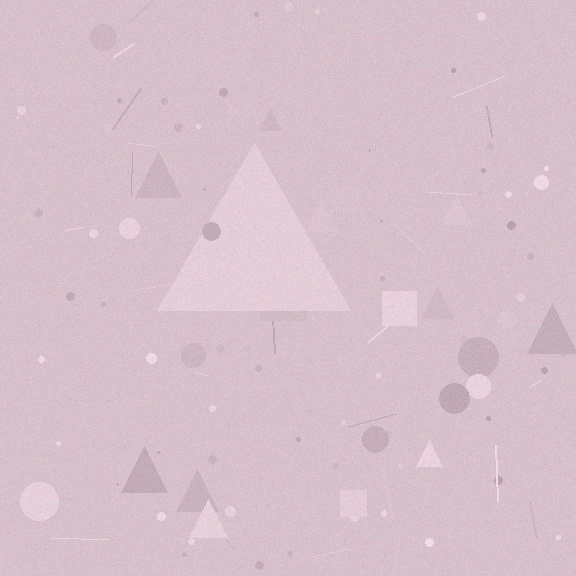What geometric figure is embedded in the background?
A triangle is embedded in the background.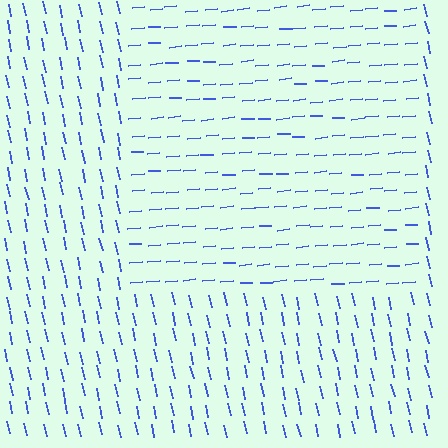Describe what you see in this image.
The image is filled with small blue line segments. A rectangle region in the image has lines oriented differently from the surrounding lines, creating a visible texture boundary.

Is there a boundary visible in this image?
Yes, there is a texture boundary formed by a change in line orientation.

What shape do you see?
I see a rectangle.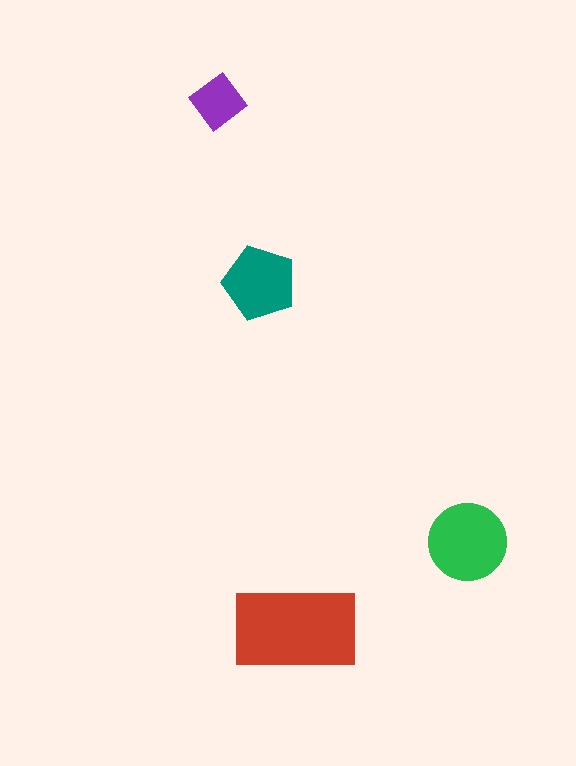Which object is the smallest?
The purple diamond.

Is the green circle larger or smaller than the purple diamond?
Larger.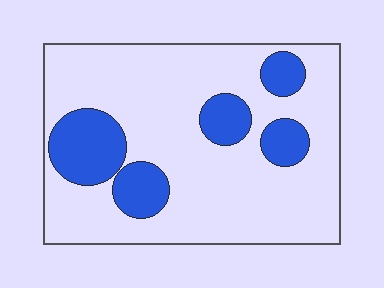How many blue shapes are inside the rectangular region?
5.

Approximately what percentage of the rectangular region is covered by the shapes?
Approximately 20%.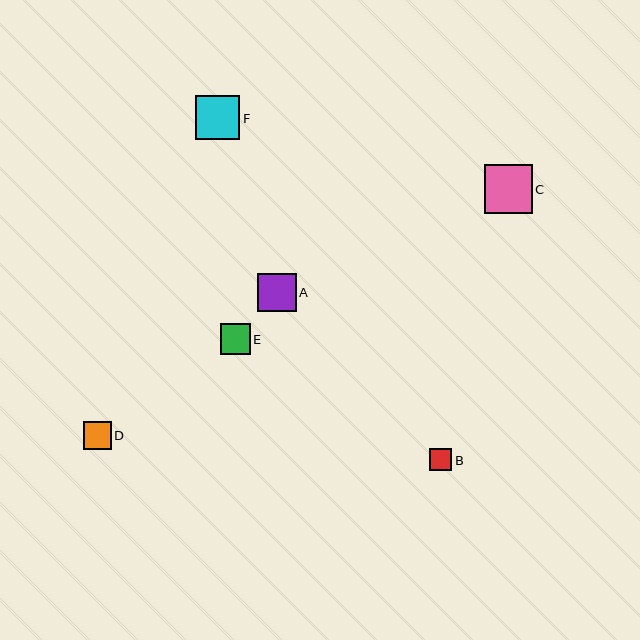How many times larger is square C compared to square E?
Square C is approximately 1.6 times the size of square E.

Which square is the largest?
Square C is the largest with a size of approximately 48 pixels.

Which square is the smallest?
Square B is the smallest with a size of approximately 22 pixels.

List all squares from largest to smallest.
From largest to smallest: C, F, A, E, D, B.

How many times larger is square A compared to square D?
Square A is approximately 1.4 times the size of square D.